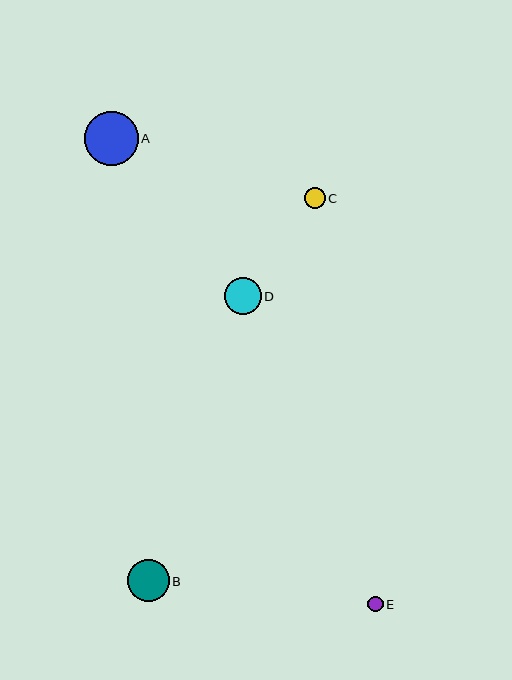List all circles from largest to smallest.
From largest to smallest: A, B, D, C, E.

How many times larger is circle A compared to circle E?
Circle A is approximately 3.5 times the size of circle E.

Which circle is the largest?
Circle A is the largest with a size of approximately 54 pixels.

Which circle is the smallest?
Circle E is the smallest with a size of approximately 15 pixels.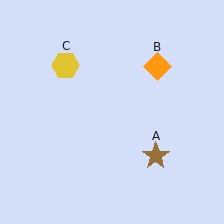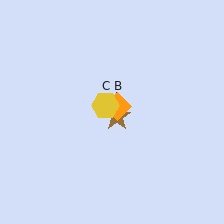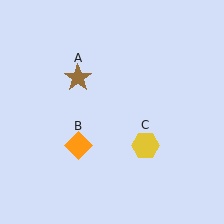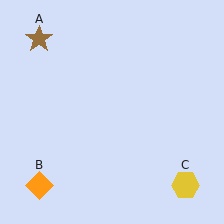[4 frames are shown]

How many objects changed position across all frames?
3 objects changed position: brown star (object A), orange diamond (object B), yellow hexagon (object C).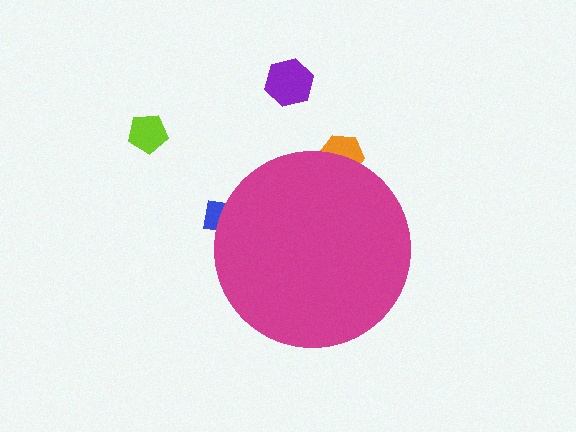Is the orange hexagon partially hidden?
Yes, the orange hexagon is partially hidden behind the magenta circle.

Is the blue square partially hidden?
Yes, the blue square is partially hidden behind the magenta circle.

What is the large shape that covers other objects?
A magenta circle.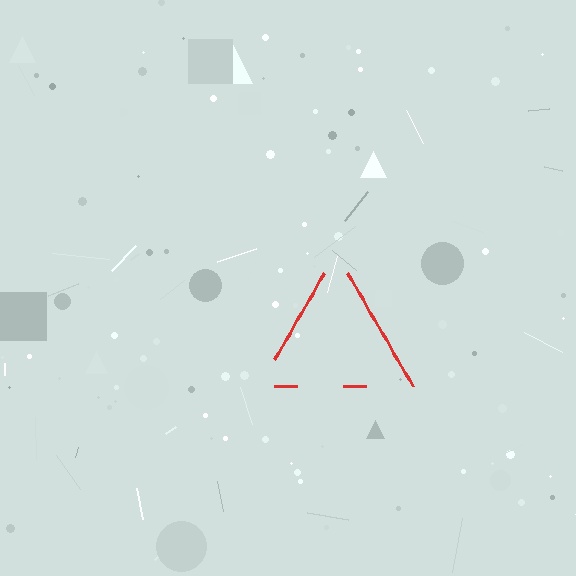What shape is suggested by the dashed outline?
The dashed outline suggests a triangle.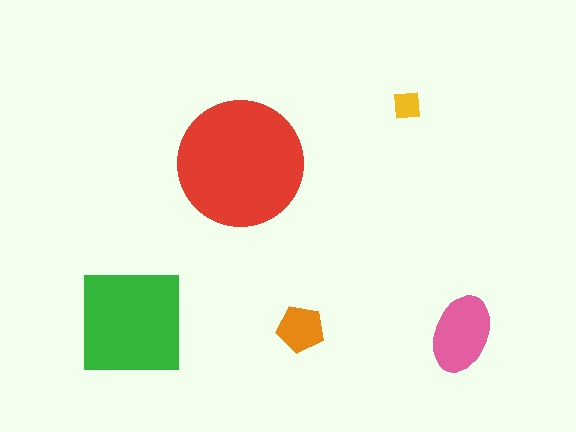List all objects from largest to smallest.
The red circle, the green square, the pink ellipse, the orange pentagon, the yellow square.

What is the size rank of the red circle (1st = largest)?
1st.